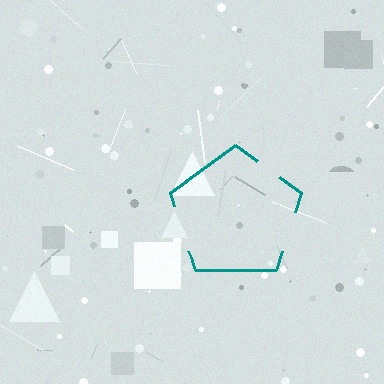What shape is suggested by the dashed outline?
The dashed outline suggests a pentagon.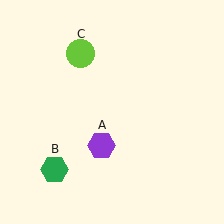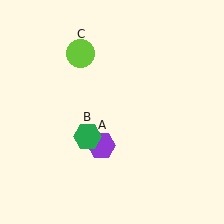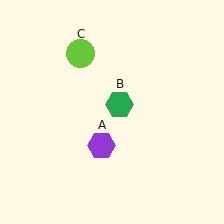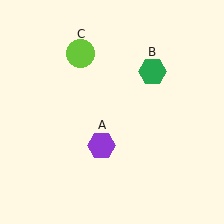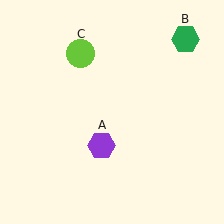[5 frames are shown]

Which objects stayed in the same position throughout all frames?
Purple hexagon (object A) and lime circle (object C) remained stationary.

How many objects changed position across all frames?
1 object changed position: green hexagon (object B).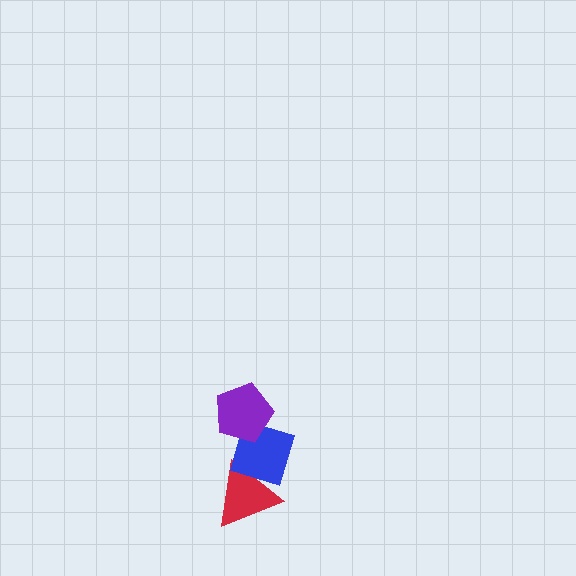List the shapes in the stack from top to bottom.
From top to bottom: the purple pentagon, the blue diamond, the red triangle.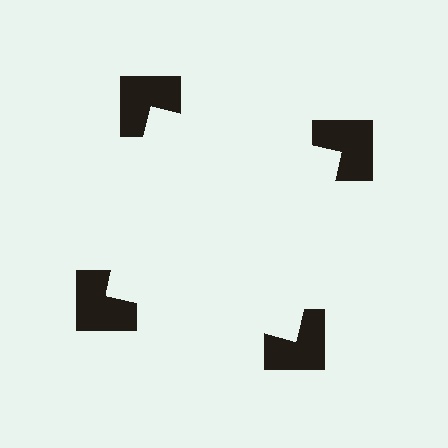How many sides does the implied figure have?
4 sides.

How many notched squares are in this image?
There are 4 — one at each vertex of the illusory square.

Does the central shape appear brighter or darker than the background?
It typically appears slightly brighter than the background, even though no actual brightness change is drawn.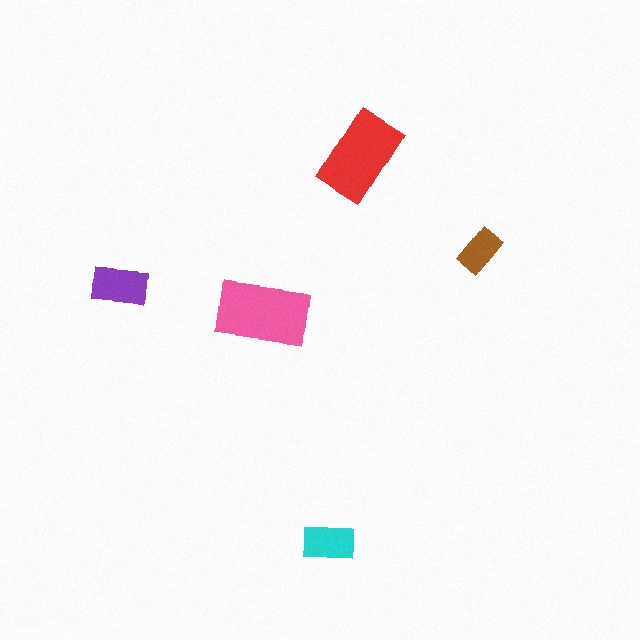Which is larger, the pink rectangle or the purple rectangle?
The pink one.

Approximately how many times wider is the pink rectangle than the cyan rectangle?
About 2 times wider.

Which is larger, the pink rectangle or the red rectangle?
The pink one.